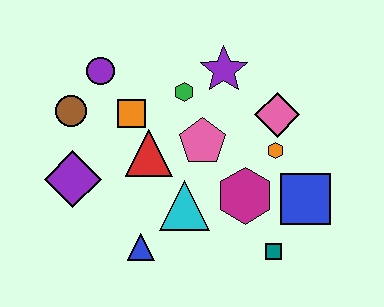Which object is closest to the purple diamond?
The brown circle is closest to the purple diamond.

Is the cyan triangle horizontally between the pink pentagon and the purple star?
No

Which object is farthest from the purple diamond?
The blue square is farthest from the purple diamond.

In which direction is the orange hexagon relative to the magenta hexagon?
The orange hexagon is above the magenta hexagon.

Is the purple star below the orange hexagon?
No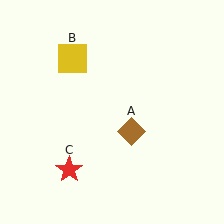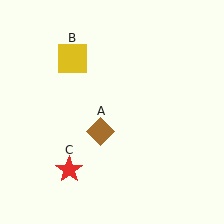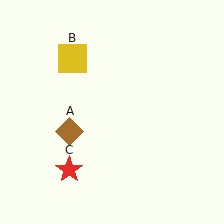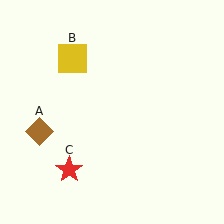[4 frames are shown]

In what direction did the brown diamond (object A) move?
The brown diamond (object A) moved left.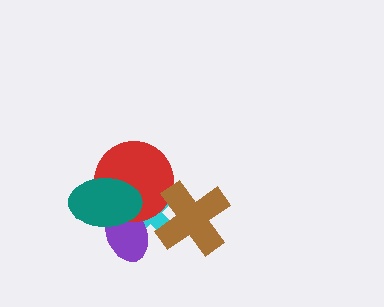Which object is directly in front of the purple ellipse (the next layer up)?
The red circle is directly in front of the purple ellipse.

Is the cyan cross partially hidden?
Yes, it is partially covered by another shape.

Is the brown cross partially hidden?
No, no other shape covers it.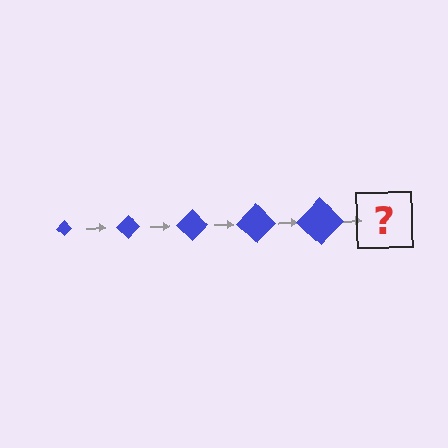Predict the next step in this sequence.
The next step is a blue diamond, larger than the previous one.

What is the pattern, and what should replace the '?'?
The pattern is that the diamond gets progressively larger each step. The '?' should be a blue diamond, larger than the previous one.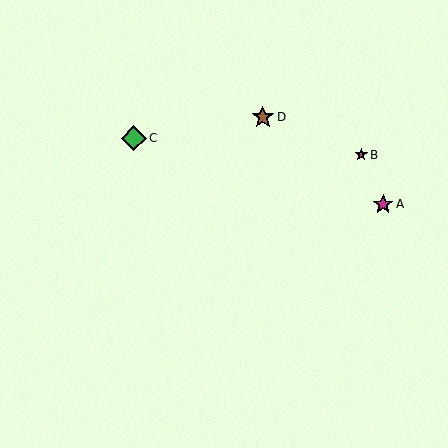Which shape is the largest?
The green diamond (labeled C) is the largest.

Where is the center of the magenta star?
The center of the magenta star is at (383, 204).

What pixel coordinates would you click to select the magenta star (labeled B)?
Click at (361, 155) to select the magenta star B.